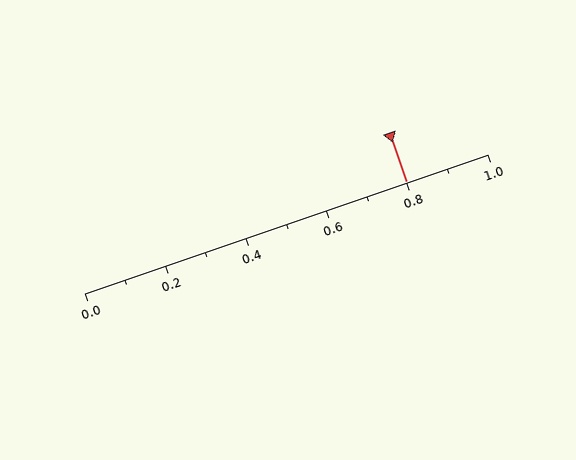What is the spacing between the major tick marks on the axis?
The major ticks are spaced 0.2 apart.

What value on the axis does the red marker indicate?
The marker indicates approximately 0.8.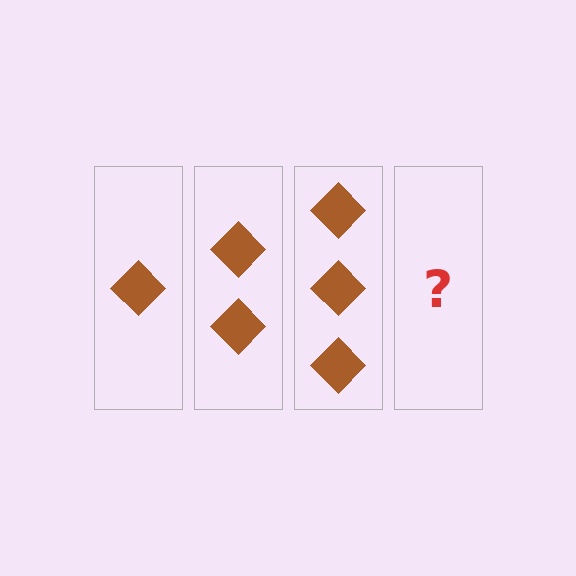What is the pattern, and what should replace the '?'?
The pattern is that each step adds one more diamond. The '?' should be 4 diamonds.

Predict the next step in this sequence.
The next step is 4 diamonds.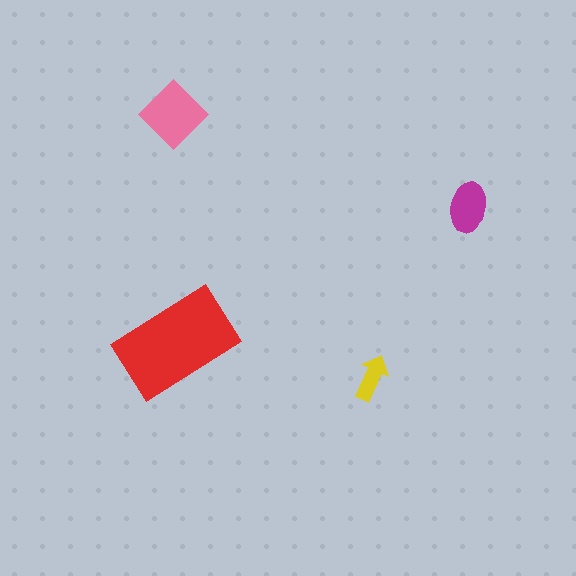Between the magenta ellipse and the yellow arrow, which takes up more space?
The magenta ellipse.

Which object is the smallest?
The yellow arrow.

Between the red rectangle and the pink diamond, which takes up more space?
The red rectangle.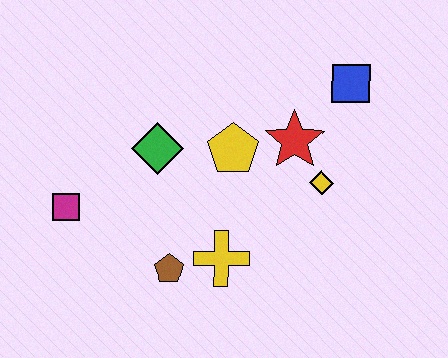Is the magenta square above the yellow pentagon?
No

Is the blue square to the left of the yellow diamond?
No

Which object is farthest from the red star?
The magenta square is farthest from the red star.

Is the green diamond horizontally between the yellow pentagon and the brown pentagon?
No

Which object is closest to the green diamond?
The yellow pentagon is closest to the green diamond.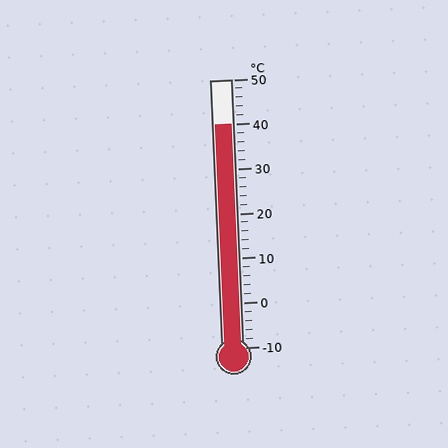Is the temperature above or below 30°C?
The temperature is above 30°C.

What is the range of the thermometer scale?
The thermometer scale ranges from -10°C to 50°C.